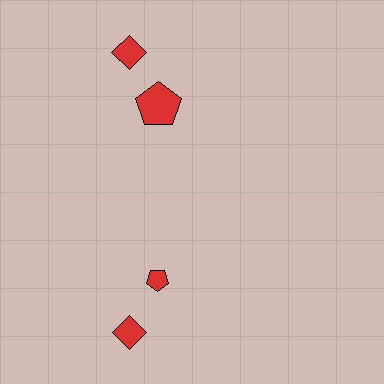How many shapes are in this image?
There are 4 shapes in this image.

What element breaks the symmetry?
The red pentagon on the bottom side has a different size than its mirror counterpart.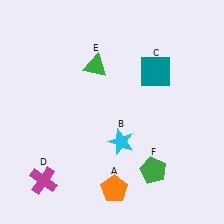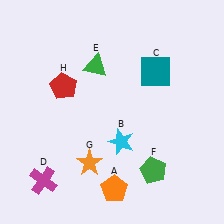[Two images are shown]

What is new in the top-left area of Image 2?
A red pentagon (H) was added in the top-left area of Image 2.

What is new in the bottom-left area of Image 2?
An orange star (G) was added in the bottom-left area of Image 2.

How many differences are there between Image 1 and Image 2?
There are 2 differences between the two images.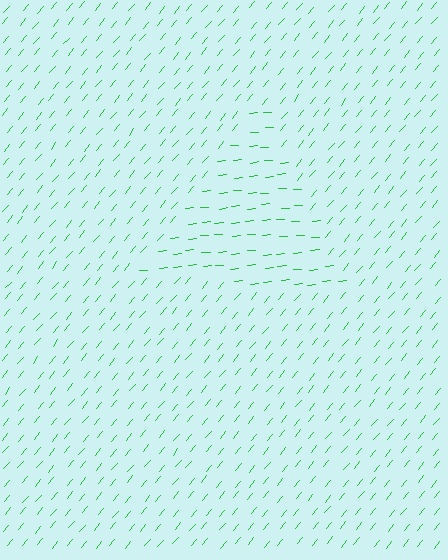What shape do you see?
I see a triangle.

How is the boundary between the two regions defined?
The boundary is defined purely by a change in line orientation (approximately 45 degrees difference). All lines are the same color and thickness.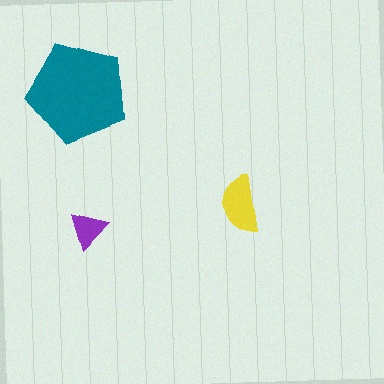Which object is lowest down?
The purple triangle is bottommost.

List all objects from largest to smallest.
The teal pentagon, the yellow semicircle, the purple triangle.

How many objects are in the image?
There are 3 objects in the image.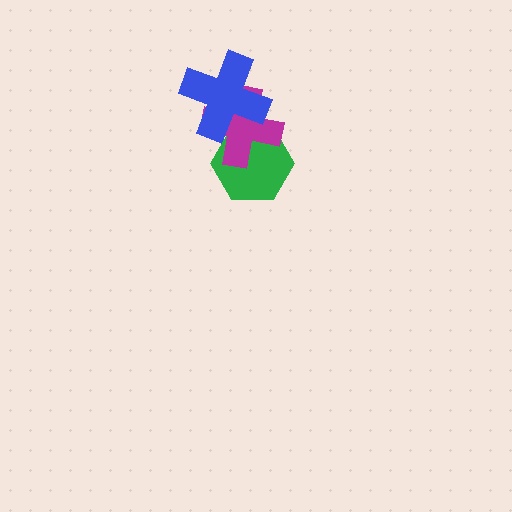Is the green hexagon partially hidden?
Yes, it is partially covered by another shape.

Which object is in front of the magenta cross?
The blue cross is in front of the magenta cross.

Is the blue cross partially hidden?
No, no other shape covers it.